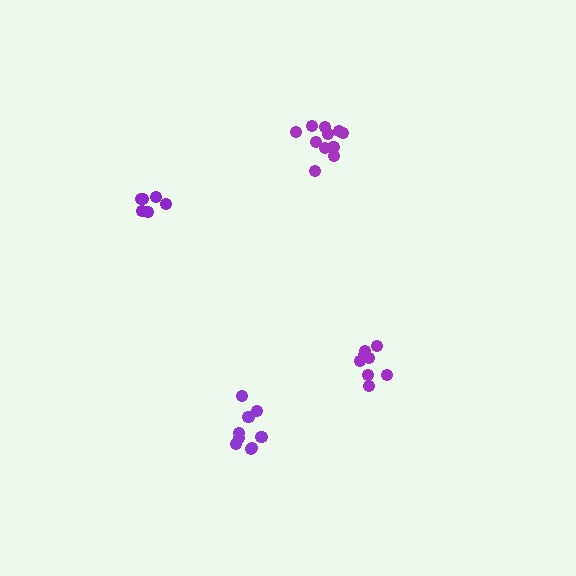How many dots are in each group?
Group 1: 9 dots, Group 2: 6 dots, Group 3: 11 dots, Group 4: 8 dots (34 total).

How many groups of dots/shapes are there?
There are 4 groups.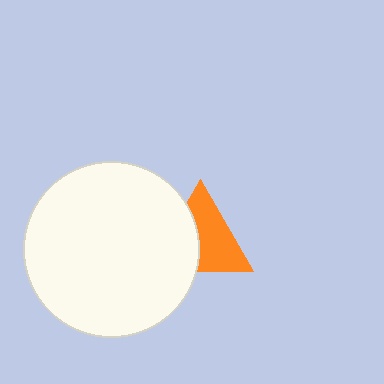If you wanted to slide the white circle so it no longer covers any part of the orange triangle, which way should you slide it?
Slide it left — that is the most direct way to separate the two shapes.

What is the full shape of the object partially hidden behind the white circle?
The partially hidden object is an orange triangle.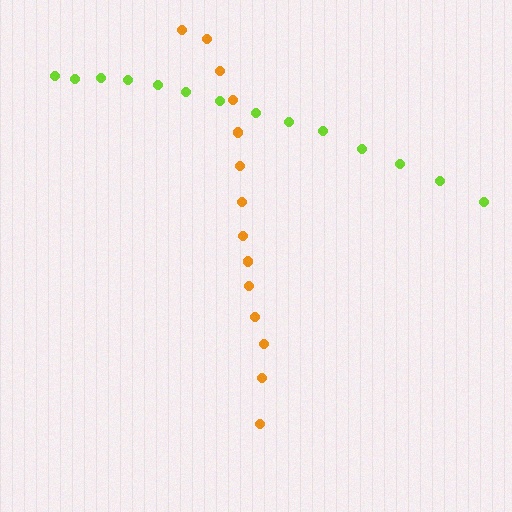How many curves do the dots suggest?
There are 2 distinct paths.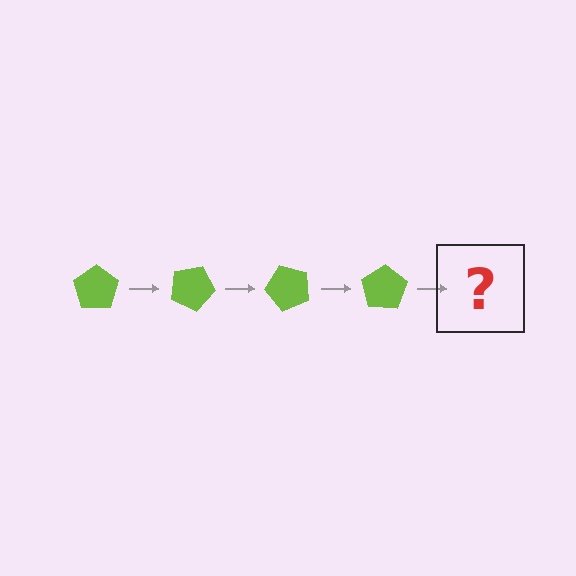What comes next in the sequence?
The next element should be a lime pentagon rotated 100 degrees.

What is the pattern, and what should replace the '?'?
The pattern is that the pentagon rotates 25 degrees each step. The '?' should be a lime pentagon rotated 100 degrees.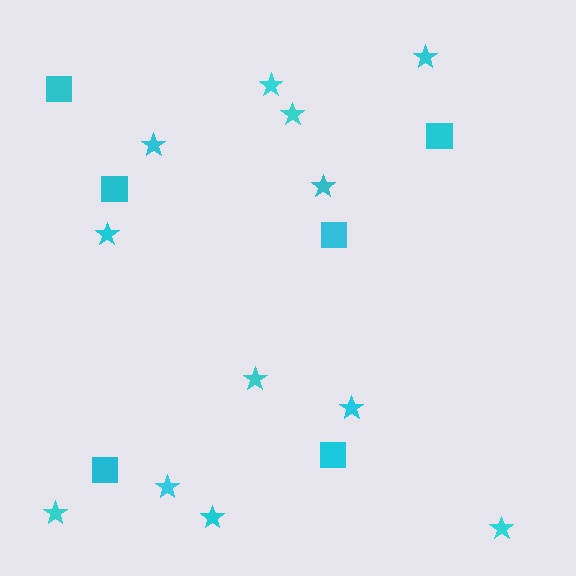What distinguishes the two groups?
There are 2 groups: one group of squares (6) and one group of stars (12).